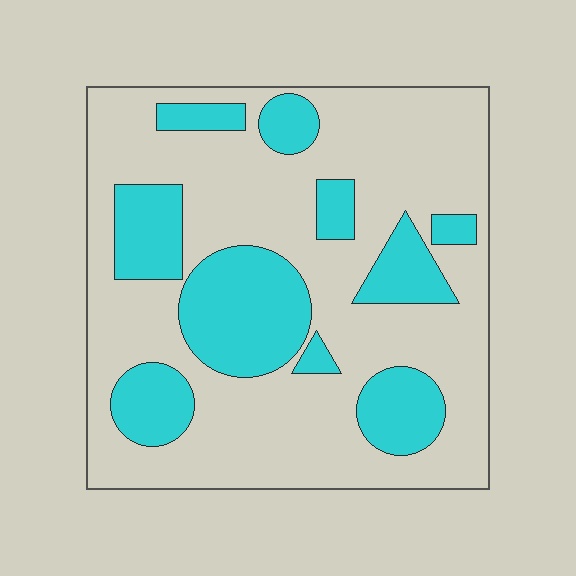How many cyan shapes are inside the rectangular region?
10.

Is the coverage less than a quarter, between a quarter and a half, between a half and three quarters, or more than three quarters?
Between a quarter and a half.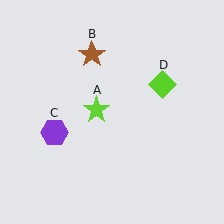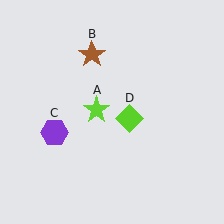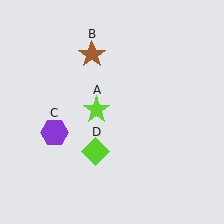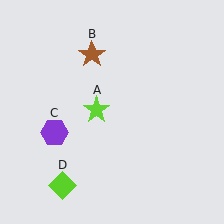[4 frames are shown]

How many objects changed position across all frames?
1 object changed position: lime diamond (object D).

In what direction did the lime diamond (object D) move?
The lime diamond (object D) moved down and to the left.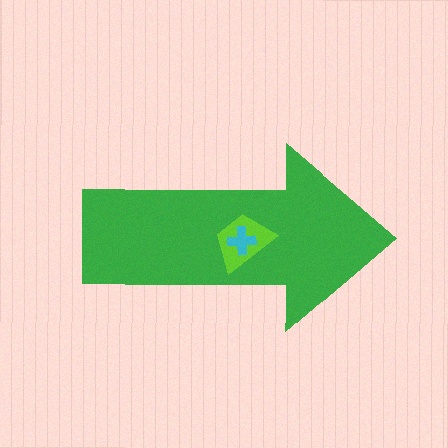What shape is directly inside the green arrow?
The lime trapezoid.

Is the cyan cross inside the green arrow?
Yes.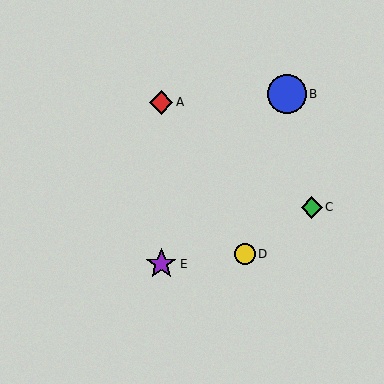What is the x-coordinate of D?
Object D is at x≈245.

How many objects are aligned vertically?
2 objects (A, E) are aligned vertically.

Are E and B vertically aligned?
No, E is at x≈161 and B is at x≈287.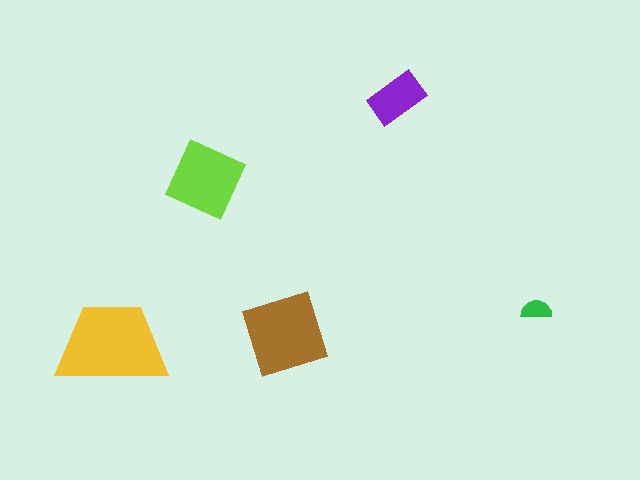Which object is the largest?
The yellow trapezoid.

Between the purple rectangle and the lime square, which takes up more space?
The lime square.